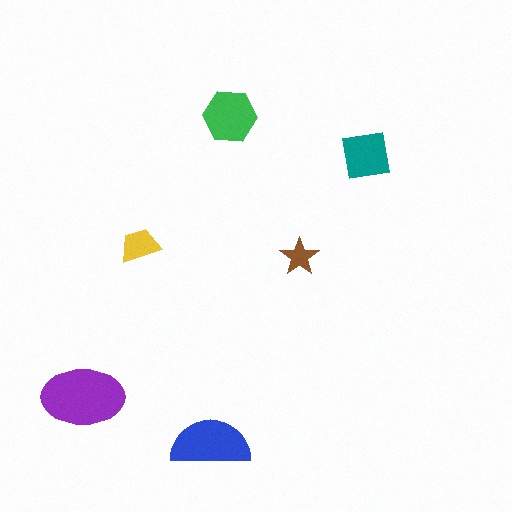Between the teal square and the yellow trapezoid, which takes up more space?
The teal square.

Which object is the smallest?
The brown star.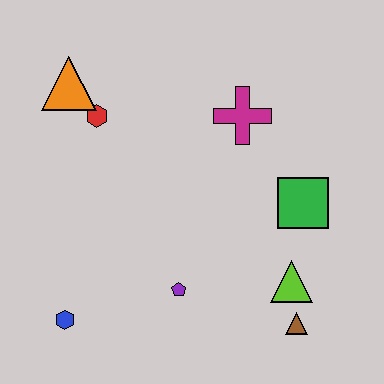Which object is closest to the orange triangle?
The red hexagon is closest to the orange triangle.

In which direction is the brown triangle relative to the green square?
The brown triangle is below the green square.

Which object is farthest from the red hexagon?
The brown triangle is farthest from the red hexagon.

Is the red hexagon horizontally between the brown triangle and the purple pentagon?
No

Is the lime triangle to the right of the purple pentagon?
Yes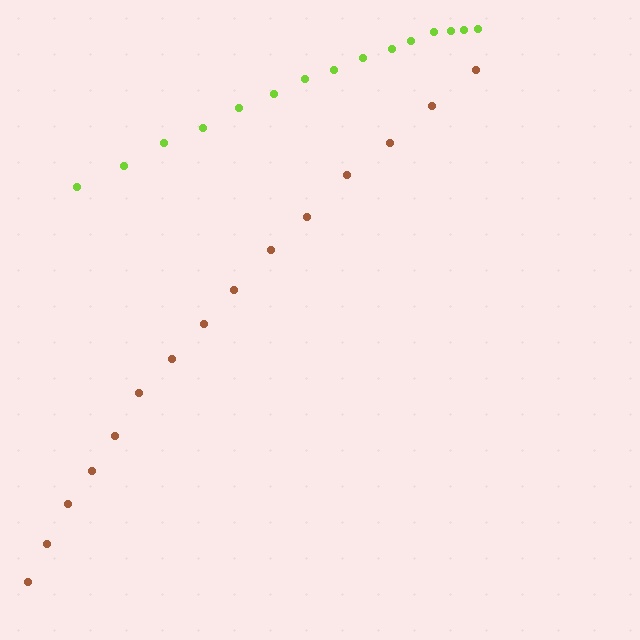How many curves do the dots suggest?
There are 2 distinct paths.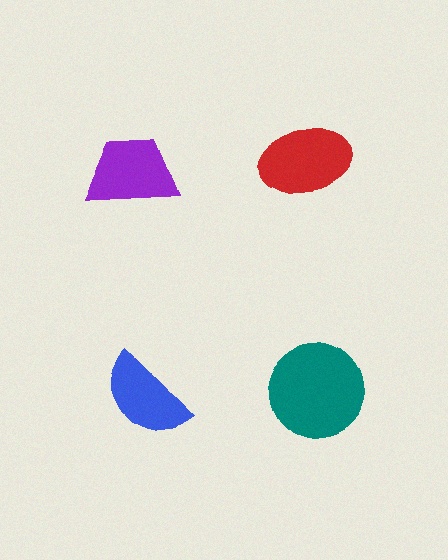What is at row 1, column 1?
A purple trapezoid.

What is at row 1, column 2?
A red ellipse.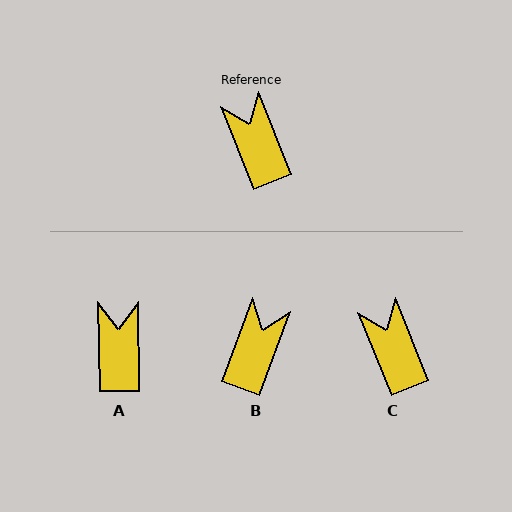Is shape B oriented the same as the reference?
No, it is off by about 42 degrees.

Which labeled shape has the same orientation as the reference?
C.